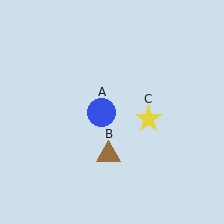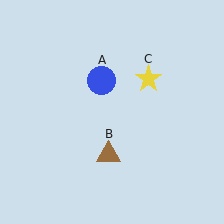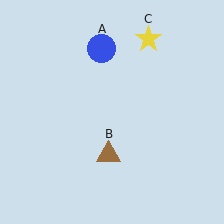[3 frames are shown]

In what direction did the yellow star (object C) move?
The yellow star (object C) moved up.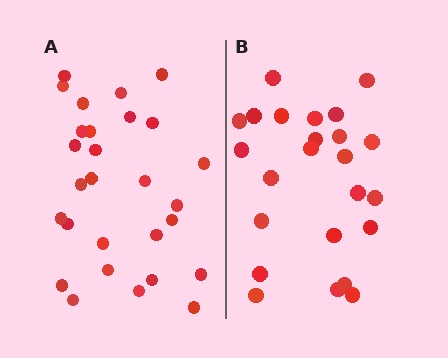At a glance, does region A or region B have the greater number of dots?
Region A (the left region) has more dots.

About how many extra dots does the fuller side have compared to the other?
Region A has about 4 more dots than region B.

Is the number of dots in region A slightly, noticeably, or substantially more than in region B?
Region A has only slightly more — the two regions are fairly close. The ratio is roughly 1.2 to 1.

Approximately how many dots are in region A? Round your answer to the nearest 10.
About 30 dots. (The exact count is 28, which rounds to 30.)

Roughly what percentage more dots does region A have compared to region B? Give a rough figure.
About 15% more.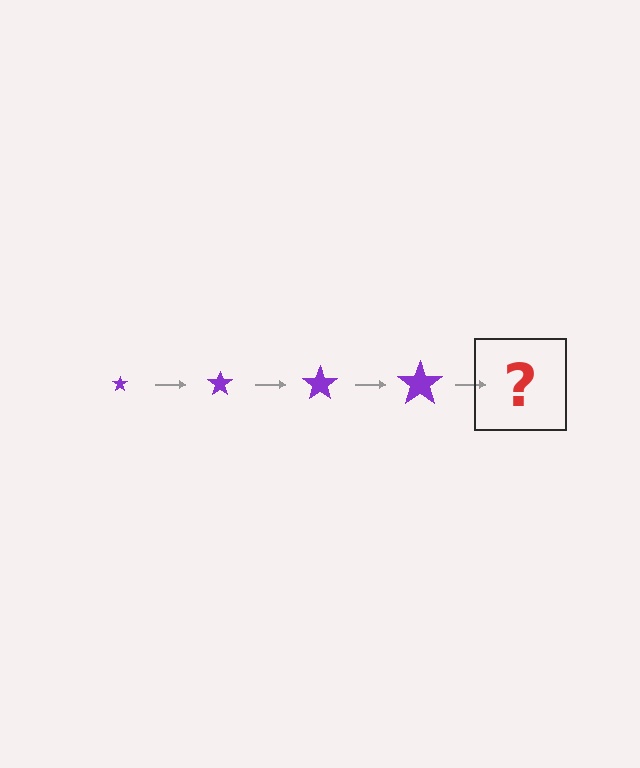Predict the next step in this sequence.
The next step is a purple star, larger than the previous one.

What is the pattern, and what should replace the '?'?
The pattern is that the star gets progressively larger each step. The '?' should be a purple star, larger than the previous one.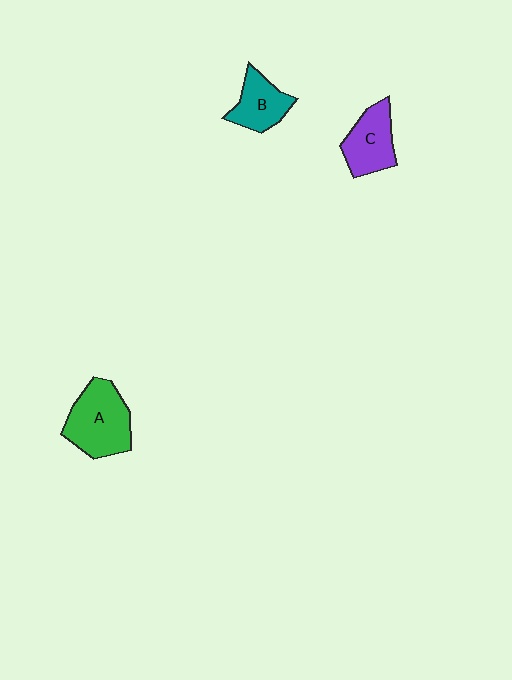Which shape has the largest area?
Shape A (green).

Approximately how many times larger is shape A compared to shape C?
Approximately 1.4 times.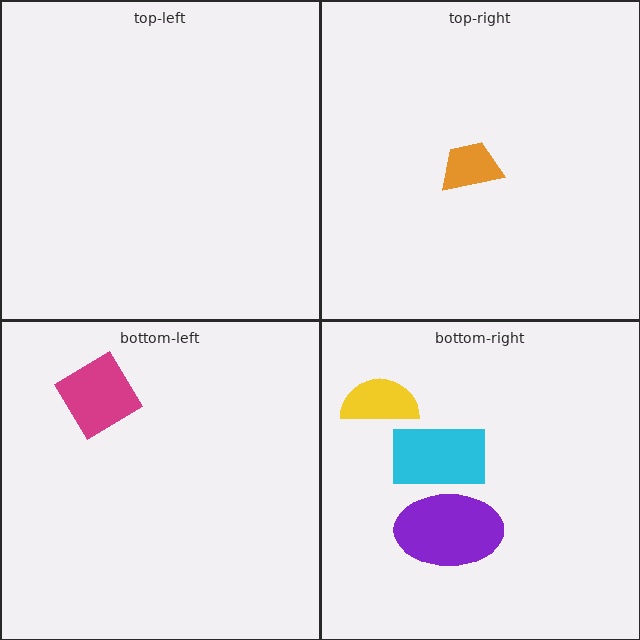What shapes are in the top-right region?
The orange trapezoid.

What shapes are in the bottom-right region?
The cyan rectangle, the yellow semicircle, the purple ellipse.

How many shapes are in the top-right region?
1.